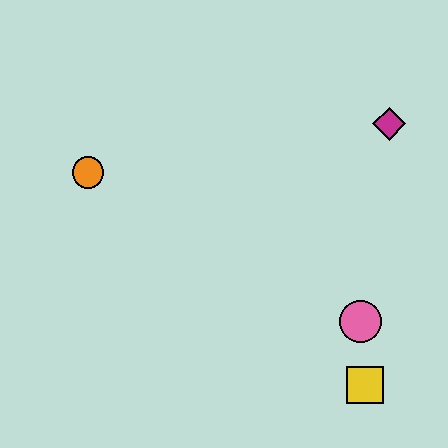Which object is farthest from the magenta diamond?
The orange circle is farthest from the magenta diamond.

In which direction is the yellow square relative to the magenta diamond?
The yellow square is below the magenta diamond.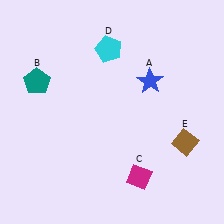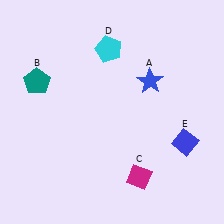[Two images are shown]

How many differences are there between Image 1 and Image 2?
There is 1 difference between the two images.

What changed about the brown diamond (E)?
In Image 1, E is brown. In Image 2, it changed to blue.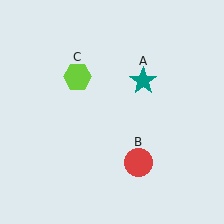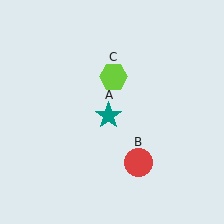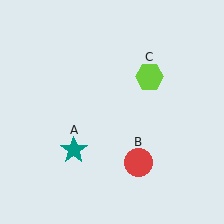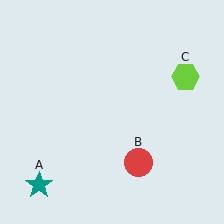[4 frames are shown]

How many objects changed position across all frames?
2 objects changed position: teal star (object A), lime hexagon (object C).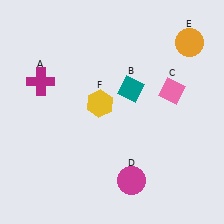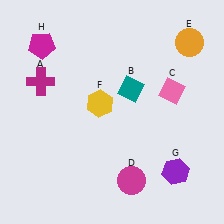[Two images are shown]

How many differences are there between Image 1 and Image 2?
There are 2 differences between the two images.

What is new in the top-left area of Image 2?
A magenta pentagon (H) was added in the top-left area of Image 2.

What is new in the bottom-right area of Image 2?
A purple hexagon (G) was added in the bottom-right area of Image 2.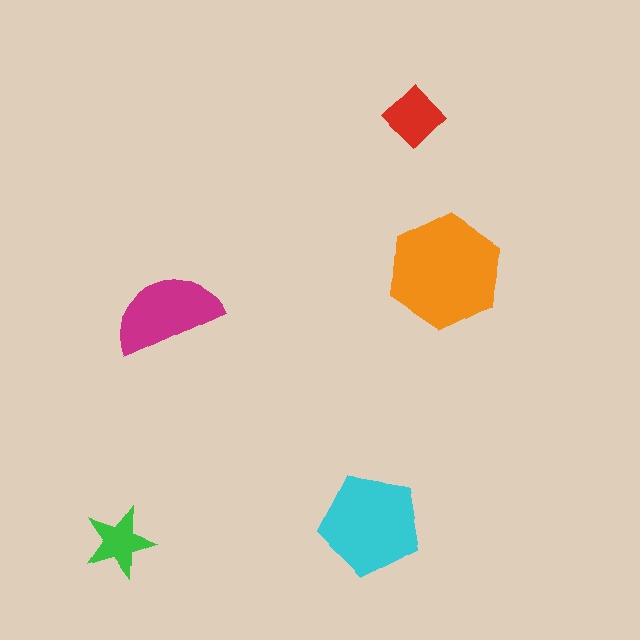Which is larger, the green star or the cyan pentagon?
The cyan pentagon.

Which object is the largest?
The orange hexagon.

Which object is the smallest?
The green star.